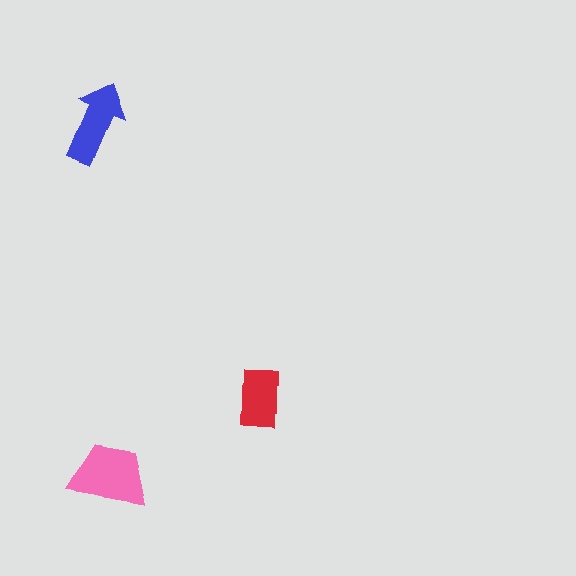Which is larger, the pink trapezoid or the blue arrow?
The pink trapezoid.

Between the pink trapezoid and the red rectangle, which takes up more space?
The pink trapezoid.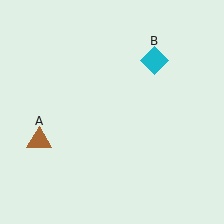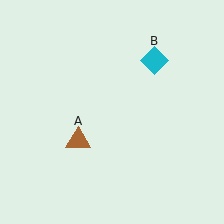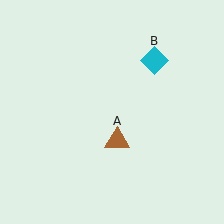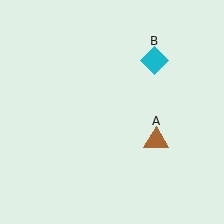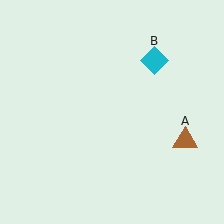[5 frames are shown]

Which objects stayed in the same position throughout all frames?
Cyan diamond (object B) remained stationary.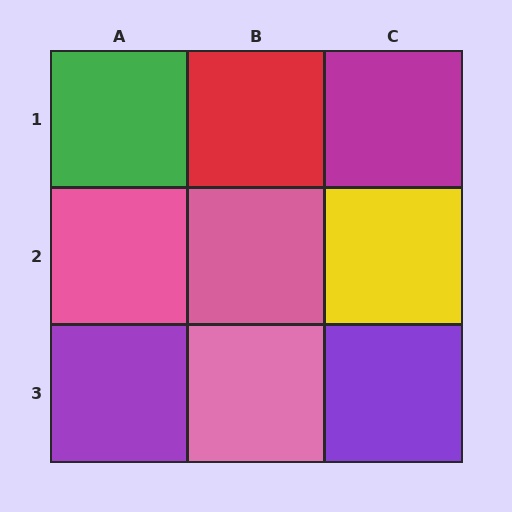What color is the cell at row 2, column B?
Pink.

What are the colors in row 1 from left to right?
Green, red, magenta.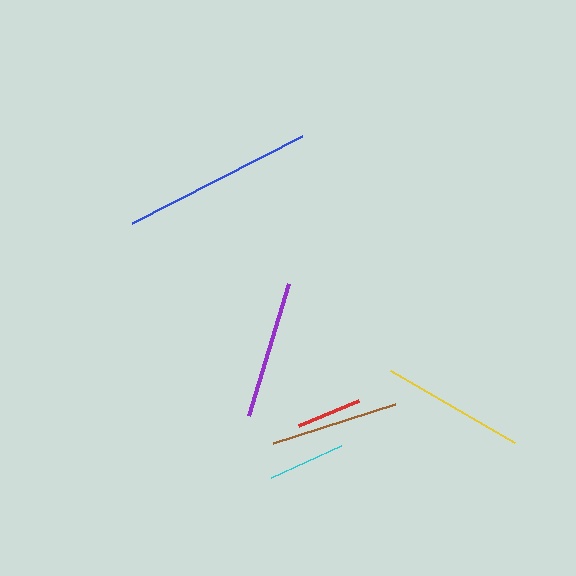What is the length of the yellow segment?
The yellow segment is approximately 144 pixels long.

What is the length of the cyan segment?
The cyan segment is approximately 78 pixels long.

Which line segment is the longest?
The blue line is the longest at approximately 191 pixels.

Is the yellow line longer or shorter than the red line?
The yellow line is longer than the red line.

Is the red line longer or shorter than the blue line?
The blue line is longer than the red line.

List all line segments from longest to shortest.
From longest to shortest: blue, yellow, purple, brown, cyan, red.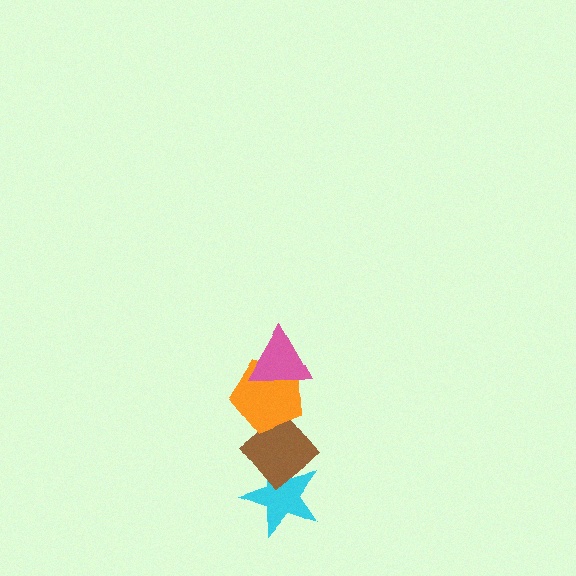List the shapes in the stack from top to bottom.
From top to bottom: the pink triangle, the orange pentagon, the brown diamond, the cyan star.